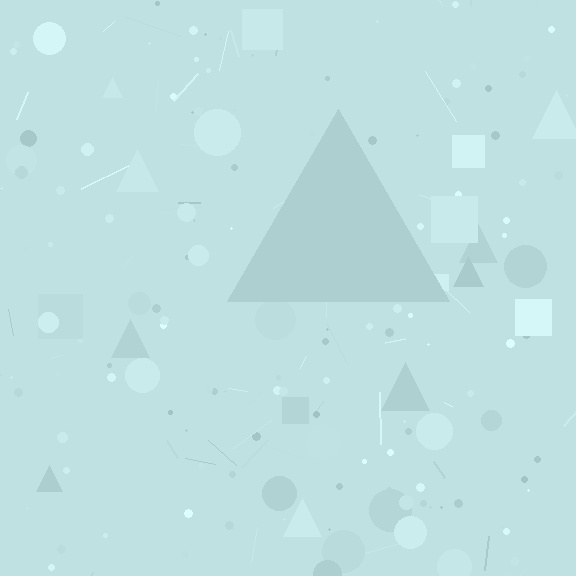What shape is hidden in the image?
A triangle is hidden in the image.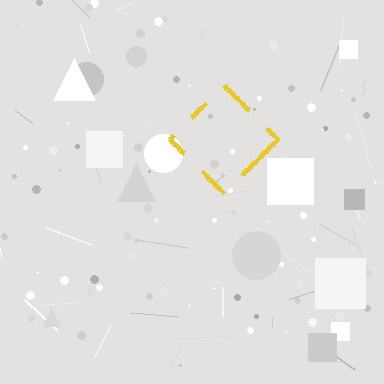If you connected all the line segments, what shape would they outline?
They would outline a diamond.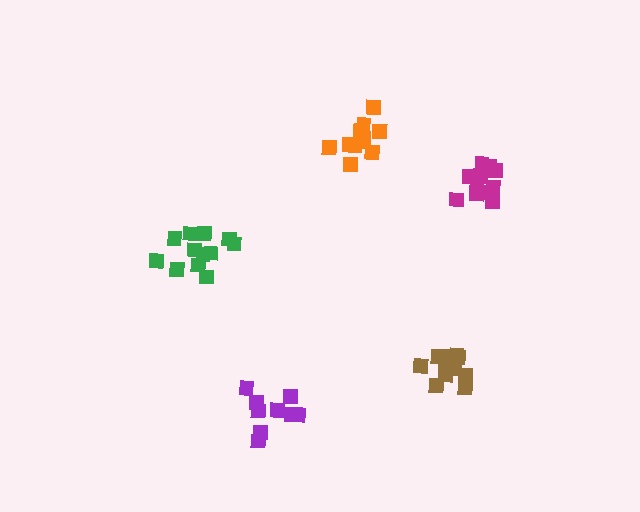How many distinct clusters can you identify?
There are 5 distinct clusters.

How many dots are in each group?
Group 1: 12 dots, Group 2: 12 dots, Group 3: 9 dots, Group 4: 12 dots, Group 5: 13 dots (58 total).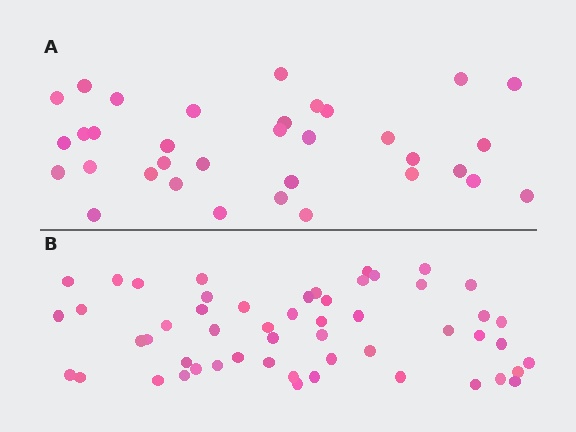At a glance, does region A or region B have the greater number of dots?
Region B (the bottom region) has more dots.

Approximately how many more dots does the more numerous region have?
Region B has approximately 20 more dots than region A.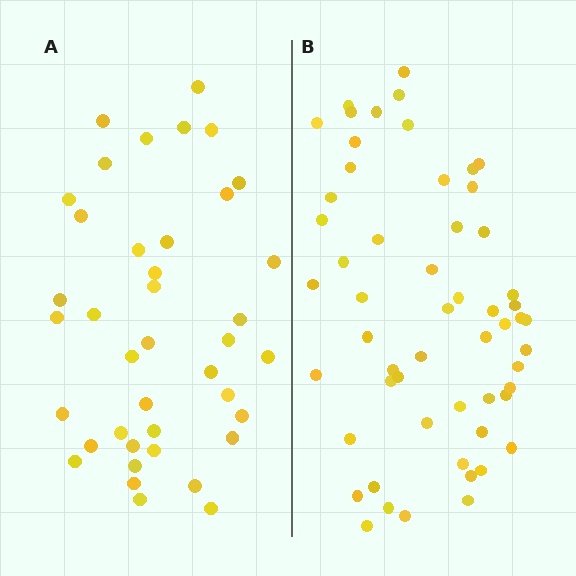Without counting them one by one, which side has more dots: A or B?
Region B (the right region) has more dots.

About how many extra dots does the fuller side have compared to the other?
Region B has approximately 15 more dots than region A.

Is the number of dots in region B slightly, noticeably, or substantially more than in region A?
Region B has noticeably more, but not dramatically so. The ratio is roughly 1.4 to 1.